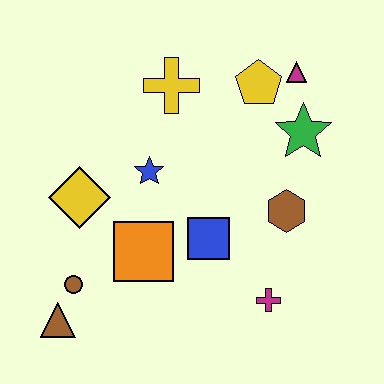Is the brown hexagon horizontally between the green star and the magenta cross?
Yes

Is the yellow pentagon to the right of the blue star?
Yes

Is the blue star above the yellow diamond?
Yes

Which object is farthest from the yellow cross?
The brown triangle is farthest from the yellow cross.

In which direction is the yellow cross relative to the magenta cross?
The yellow cross is above the magenta cross.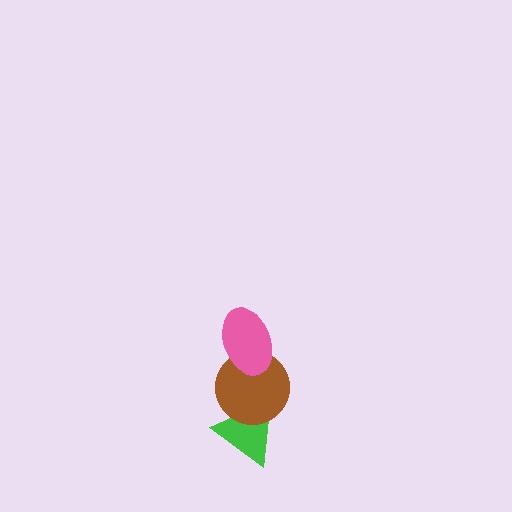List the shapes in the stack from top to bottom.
From top to bottom: the pink ellipse, the brown circle, the green triangle.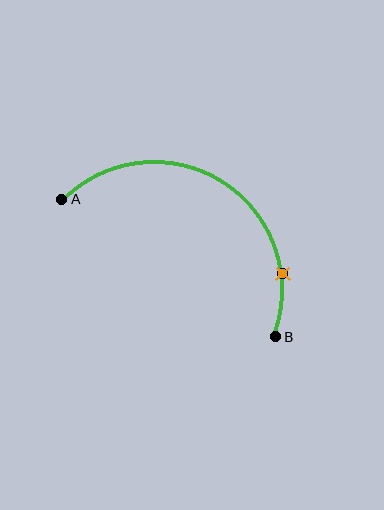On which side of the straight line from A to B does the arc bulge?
The arc bulges above the straight line connecting A and B.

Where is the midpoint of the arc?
The arc midpoint is the point on the curve farthest from the straight line joining A and B. It sits above that line.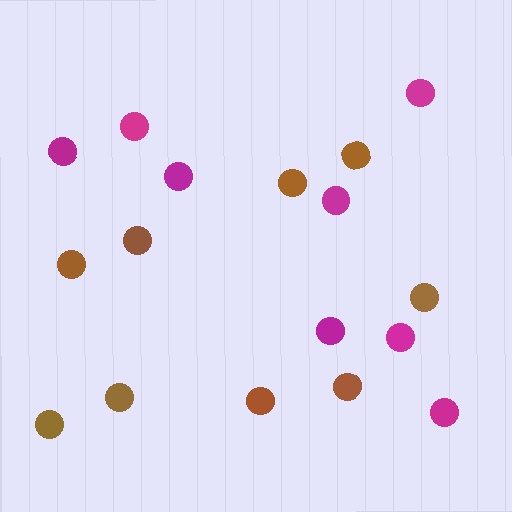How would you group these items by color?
There are 2 groups: one group of brown circles (9) and one group of magenta circles (8).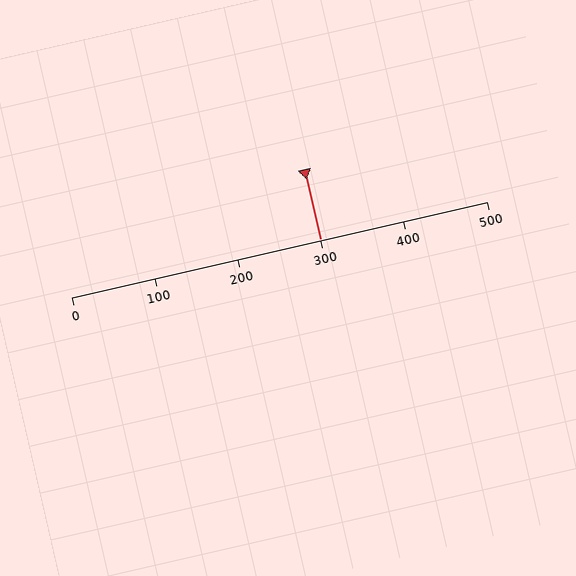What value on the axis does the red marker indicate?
The marker indicates approximately 300.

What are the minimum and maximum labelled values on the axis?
The axis runs from 0 to 500.